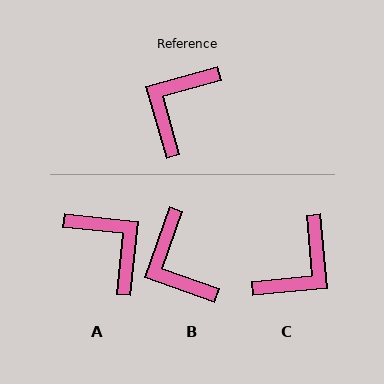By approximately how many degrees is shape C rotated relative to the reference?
Approximately 170 degrees counter-clockwise.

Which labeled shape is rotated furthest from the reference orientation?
C, about 170 degrees away.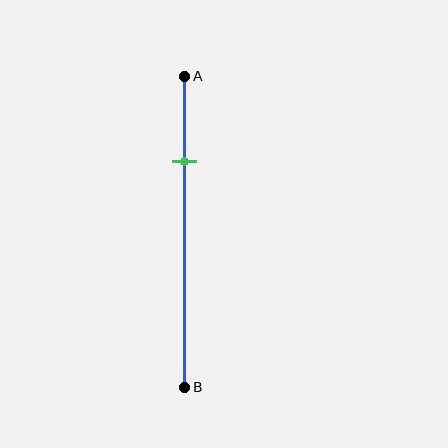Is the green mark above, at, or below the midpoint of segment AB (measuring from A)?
The green mark is above the midpoint of segment AB.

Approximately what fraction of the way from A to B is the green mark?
The green mark is approximately 25% of the way from A to B.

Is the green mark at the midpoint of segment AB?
No, the mark is at about 25% from A, not at the 50% midpoint.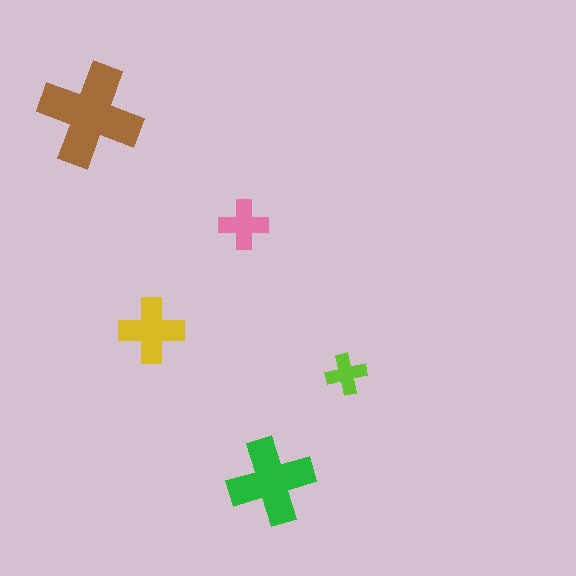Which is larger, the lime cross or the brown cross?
The brown one.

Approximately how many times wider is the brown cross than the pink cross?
About 2 times wider.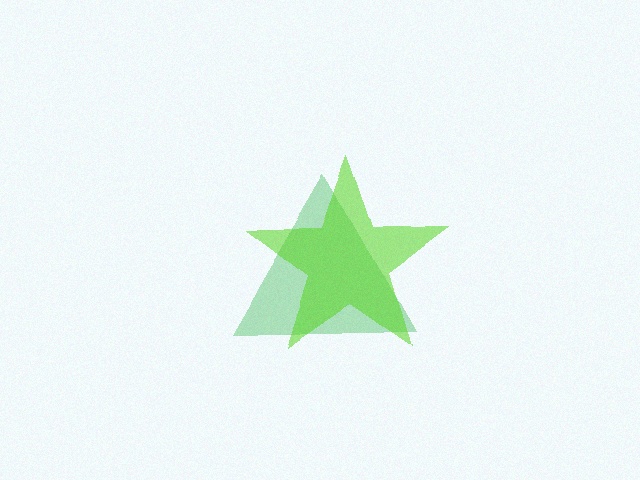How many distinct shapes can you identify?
There are 2 distinct shapes: a green triangle, a lime star.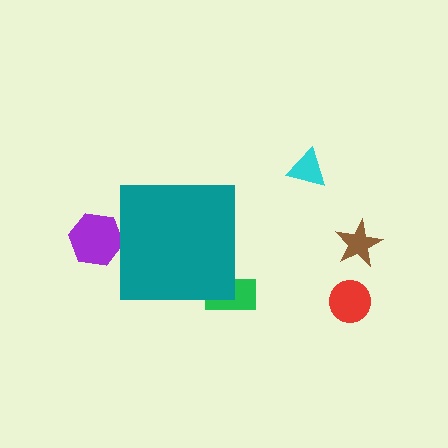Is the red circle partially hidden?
No, the red circle is fully visible.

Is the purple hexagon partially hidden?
Yes, the purple hexagon is partially hidden behind the teal square.